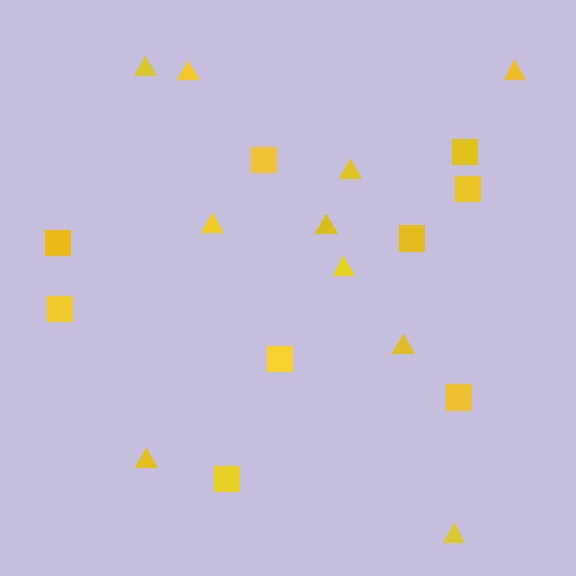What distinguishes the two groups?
There are 2 groups: one group of triangles (10) and one group of squares (9).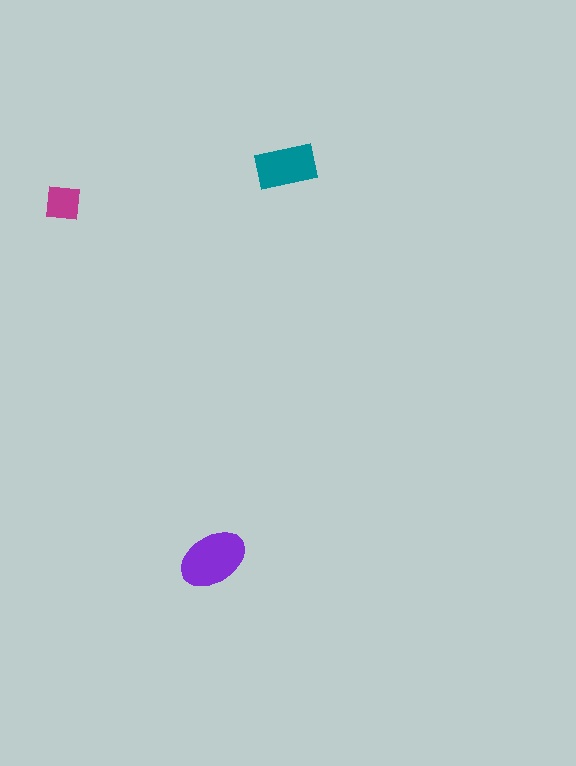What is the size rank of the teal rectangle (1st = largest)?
2nd.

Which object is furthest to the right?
The teal rectangle is rightmost.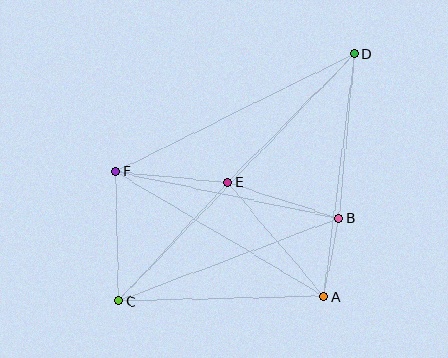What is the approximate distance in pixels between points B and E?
The distance between B and E is approximately 117 pixels.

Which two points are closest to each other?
Points A and B are closest to each other.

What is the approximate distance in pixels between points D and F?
The distance between D and F is approximately 266 pixels.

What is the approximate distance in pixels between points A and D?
The distance between A and D is approximately 244 pixels.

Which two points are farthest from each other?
Points C and D are farthest from each other.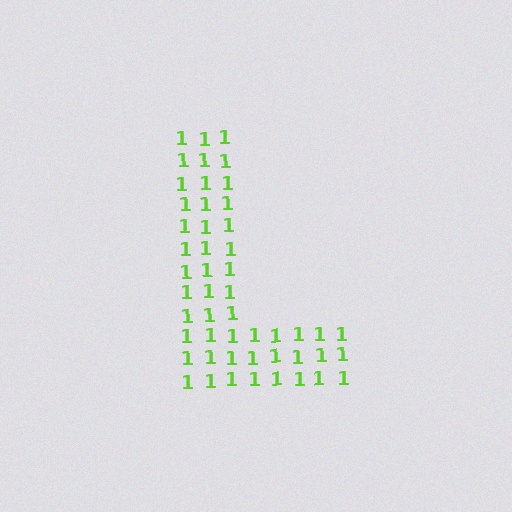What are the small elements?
The small elements are digit 1's.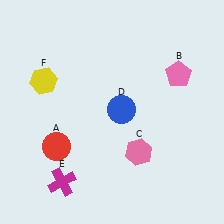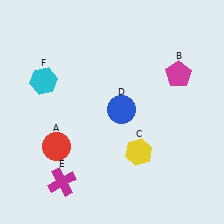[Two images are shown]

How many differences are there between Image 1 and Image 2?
There are 3 differences between the two images.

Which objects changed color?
B changed from pink to magenta. C changed from pink to yellow. F changed from yellow to cyan.